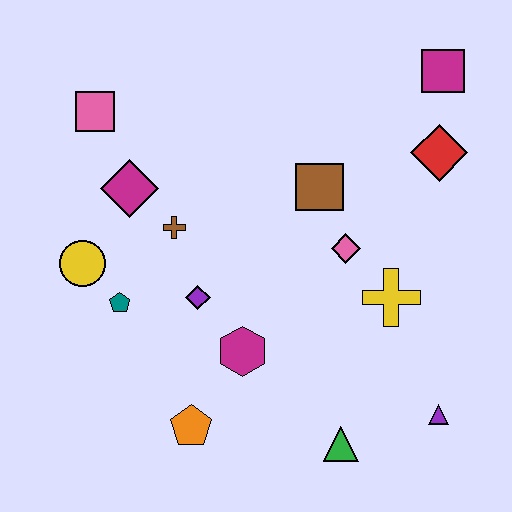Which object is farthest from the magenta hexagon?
The magenta square is farthest from the magenta hexagon.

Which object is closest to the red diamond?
The magenta square is closest to the red diamond.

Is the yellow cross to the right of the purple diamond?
Yes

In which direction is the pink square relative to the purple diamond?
The pink square is above the purple diamond.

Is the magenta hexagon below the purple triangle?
No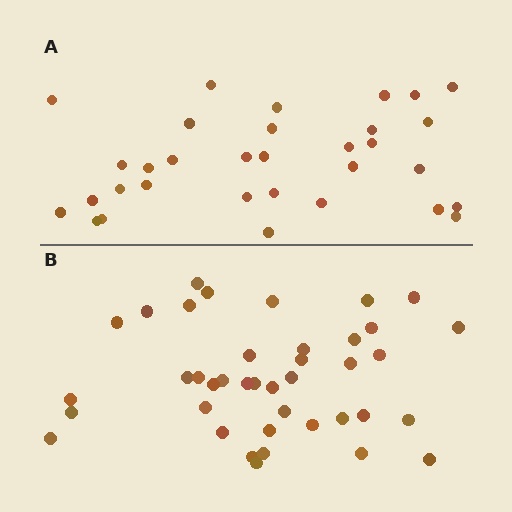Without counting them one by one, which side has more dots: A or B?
Region B (the bottom region) has more dots.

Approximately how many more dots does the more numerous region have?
Region B has roughly 8 or so more dots than region A.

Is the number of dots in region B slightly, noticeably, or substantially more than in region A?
Region B has noticeably more, but not dramatically so. The ratio is roughly 1.2 to 1.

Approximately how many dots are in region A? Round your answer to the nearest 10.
About 30 dots. (The exact count is 32, which rounds to 30.)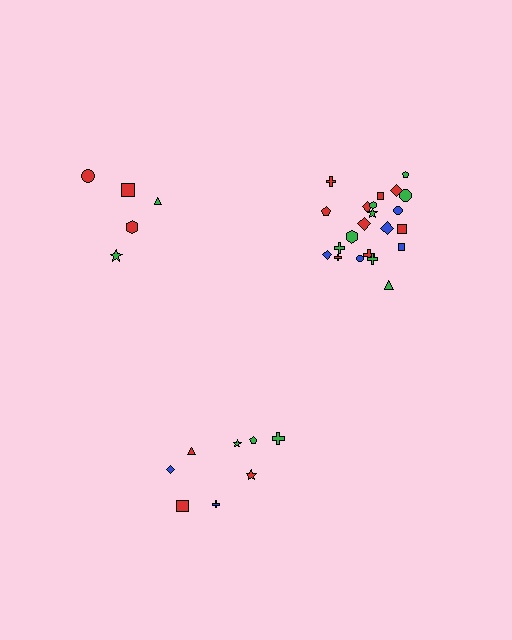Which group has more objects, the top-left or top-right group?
The top-right group.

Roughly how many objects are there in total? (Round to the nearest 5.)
Roughly 35 objects in total.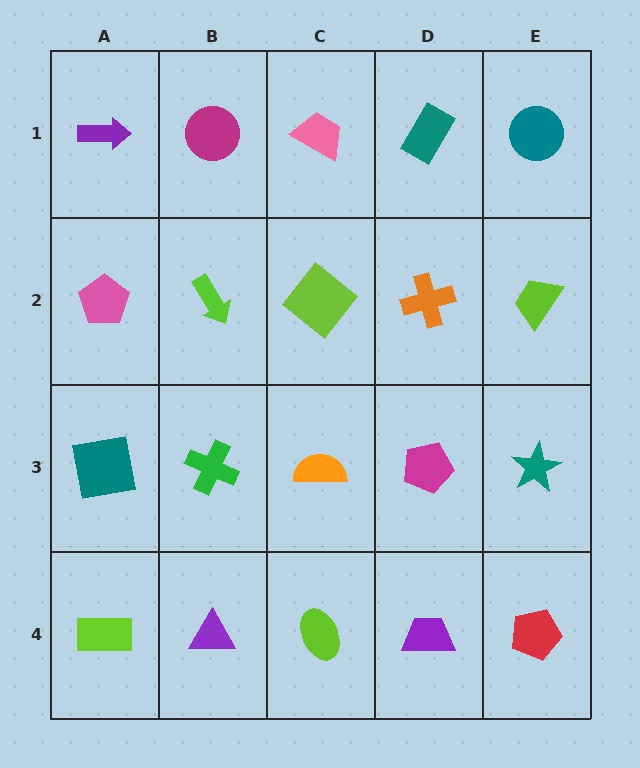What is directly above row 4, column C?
An orange semicircle.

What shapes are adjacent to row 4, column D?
A magenta pentagon (row 3, column D), a lime ellipse (row 4, column C), a red pentagon (row 4, column E).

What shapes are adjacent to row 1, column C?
A lime diamond (row 2, column C), a magenta circle (row 1, column B), a teal rectangle (row 1, column D).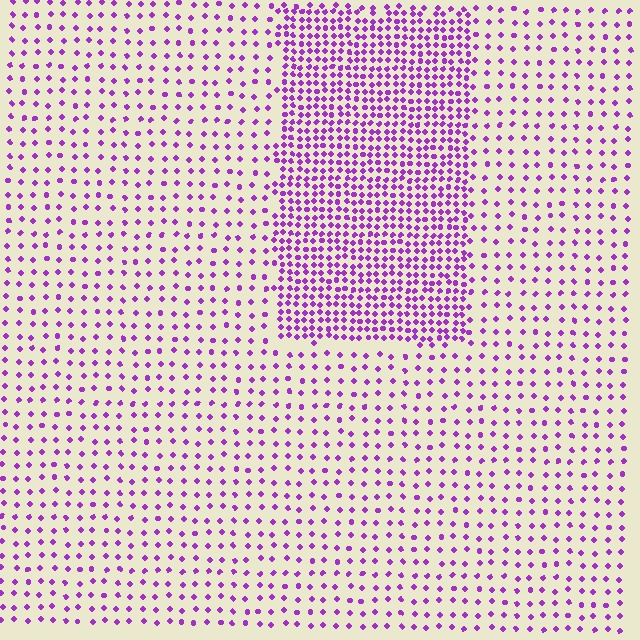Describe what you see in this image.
The image contains small purple elements arranged at two different densities. A rectangle-shaped region is visible where the elements are more densely packed than the surrounding area.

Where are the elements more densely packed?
The elements are more densely packed inside the rectangle boundary.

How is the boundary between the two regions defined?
The boundary is defined by a change in element density (approximately 2.7x ratio). All elements are the same color, size, and shape.